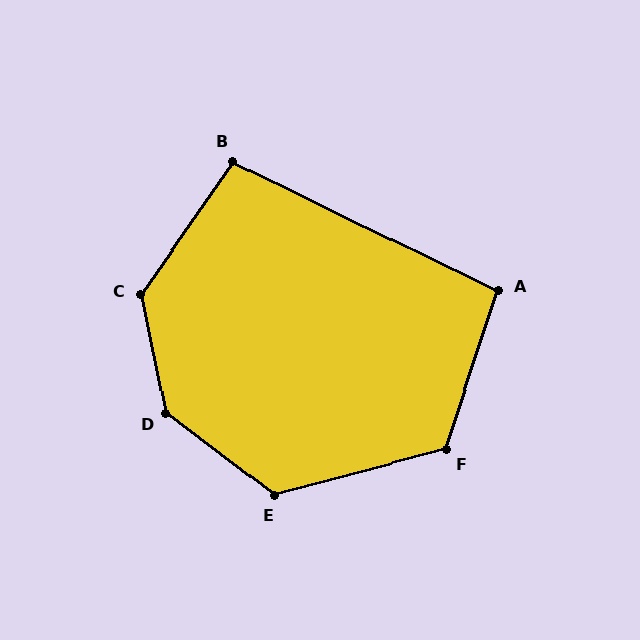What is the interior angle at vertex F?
Approximately 123 degrees (obtuse).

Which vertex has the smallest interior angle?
A, at approximately 98 degrees.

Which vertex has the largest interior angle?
D, at approximately 138 degrees.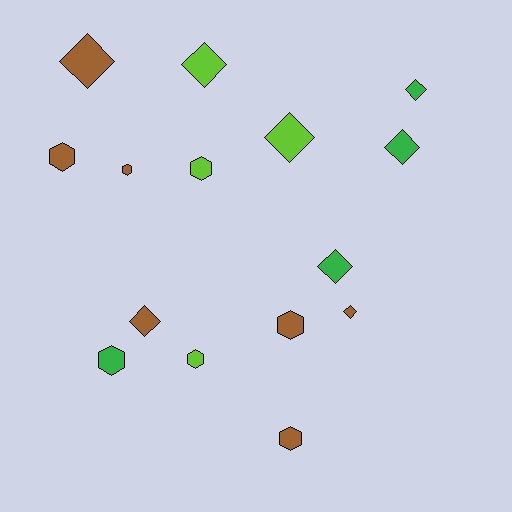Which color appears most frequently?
Brown, with 7 objects.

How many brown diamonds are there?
There are 3 brown diamonds.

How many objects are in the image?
There are 15 objects.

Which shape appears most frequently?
Diamond, with 8 objects.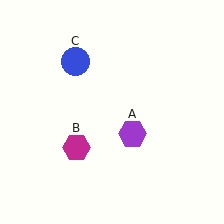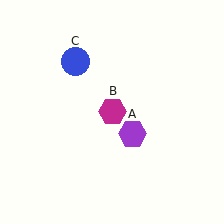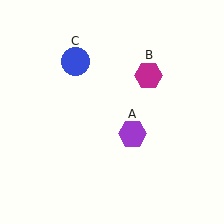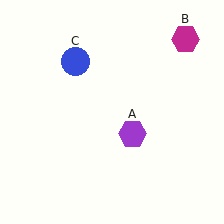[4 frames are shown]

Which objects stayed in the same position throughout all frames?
Purple hexagon (object A) and blue circle (object C) remained stationary.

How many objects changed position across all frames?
1 object changed position: magenta hexagon (object B).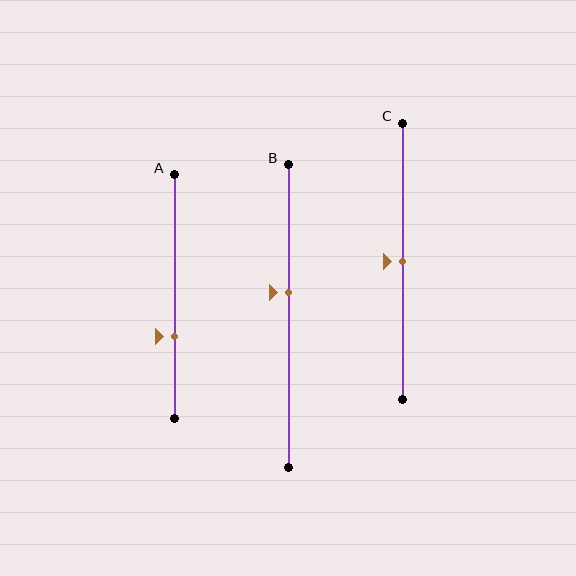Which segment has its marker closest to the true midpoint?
Segment C has its marker closest to the true midpoint.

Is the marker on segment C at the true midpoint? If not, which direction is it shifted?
Yes, the marker on segment C is at the true midpoint.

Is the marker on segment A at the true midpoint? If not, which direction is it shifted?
No, the marker on segment A is shifted downward by about 16% of the segment length.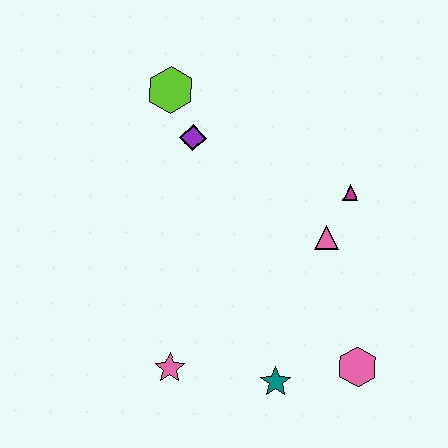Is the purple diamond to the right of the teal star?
No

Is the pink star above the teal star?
Yes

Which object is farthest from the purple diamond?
The pink hexagon is farthest from the purple diamond.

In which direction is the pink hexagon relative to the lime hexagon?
The pink hexagon is below the lime hexagon.